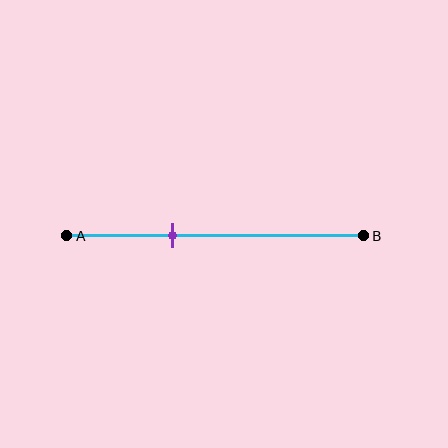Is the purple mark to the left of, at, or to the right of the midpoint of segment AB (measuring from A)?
The purple mark is to the left of the midpoint of segment AB.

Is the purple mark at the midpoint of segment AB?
No, the mark is at about 35% from A, not at the 50% midpoint.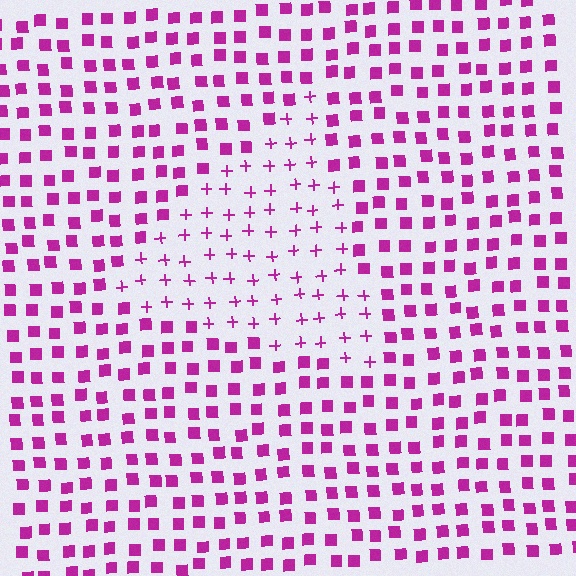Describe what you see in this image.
The image is filled with small magenta elements arranged in a uniform grid. A triangle-shaped region contains plus signs, while the surrounding area contains squares. The boundary is defined purely by the change in element shape.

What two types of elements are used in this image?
The image uses plus signs inside the triangle region and squares outside it.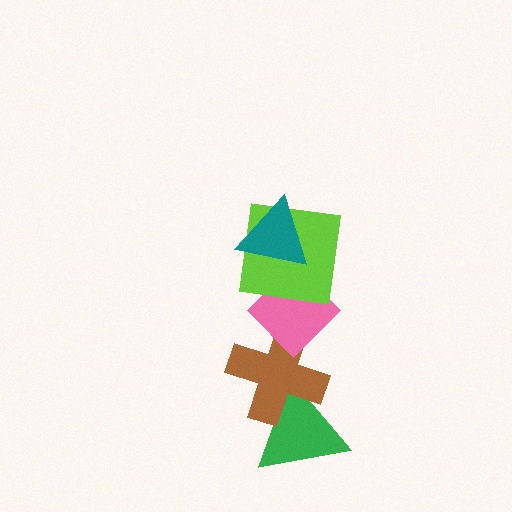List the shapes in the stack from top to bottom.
From top to bottom: the teal triangle, the lime square, the pink diamond, the brown cross, the green triangle.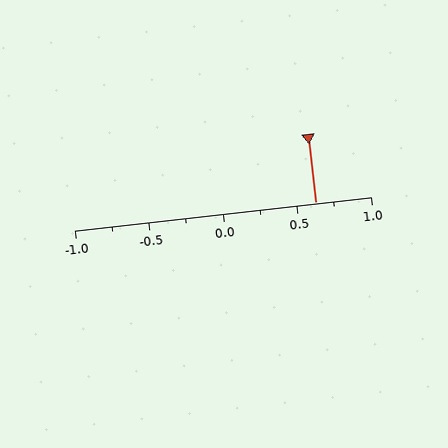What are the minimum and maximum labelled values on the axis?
The axis runs from -1.0 to 1.0.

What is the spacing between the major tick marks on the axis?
The major ticks are spaced 0.5 apart.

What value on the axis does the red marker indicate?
The marker indicates approximately 0.62.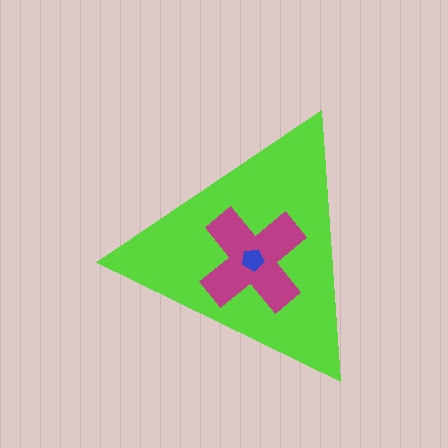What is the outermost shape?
The lime triangle.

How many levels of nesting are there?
3.